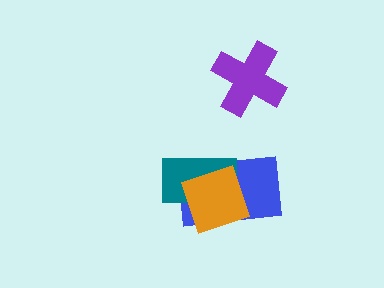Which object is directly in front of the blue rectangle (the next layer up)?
The teal rectangle is directly in front of the blue rectangle.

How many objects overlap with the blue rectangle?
2 objects overlap with the blue rectangle.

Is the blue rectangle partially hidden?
Yes, it is partially covered by another shape.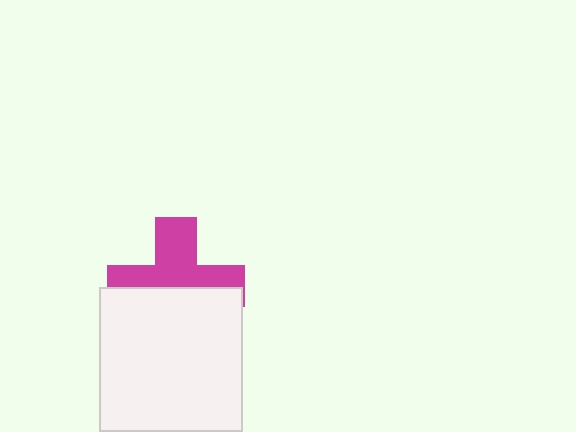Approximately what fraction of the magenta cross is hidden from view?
Roughly 48% of the magenta cross is hidden behind the white square.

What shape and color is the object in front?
The object in front is a white square.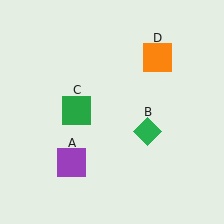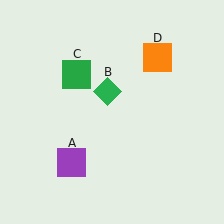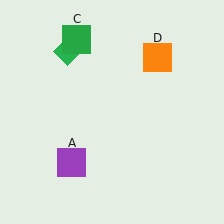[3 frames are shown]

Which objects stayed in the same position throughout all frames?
Purple square (object A) and orange square (object D) remained stationary.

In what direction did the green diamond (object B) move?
The green diamond (object B) moved up and to the left.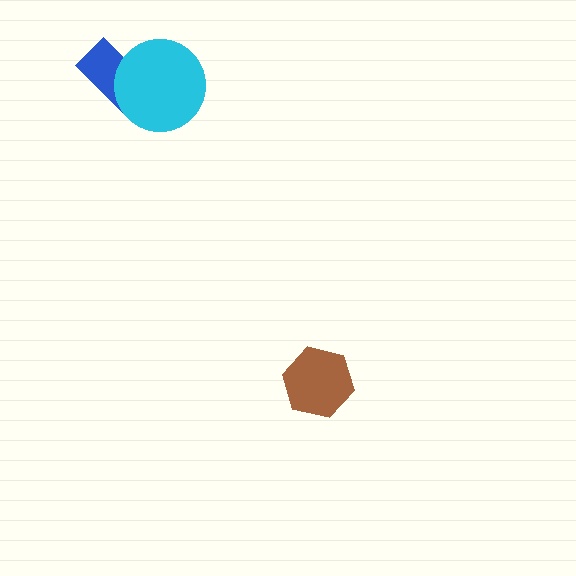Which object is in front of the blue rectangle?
The cyan circle is in front of the blue rectangle.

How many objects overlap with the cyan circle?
1 object overlaps with the cyan circle.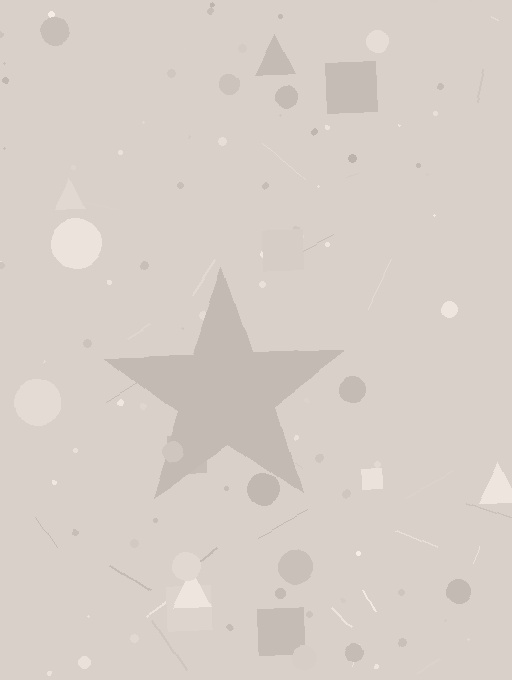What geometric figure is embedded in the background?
A star is embedded in the background.